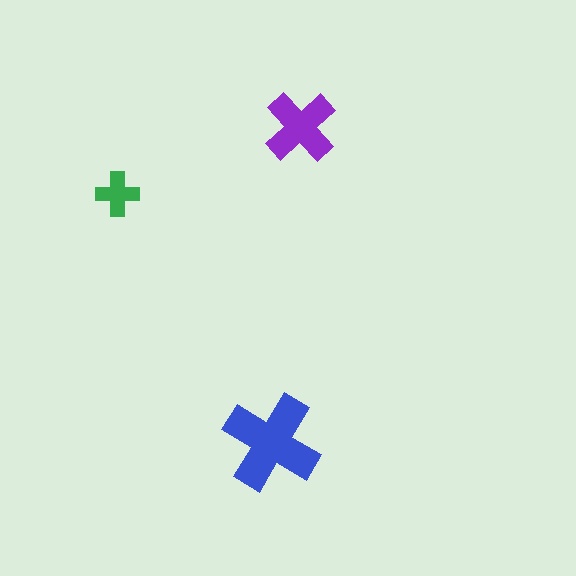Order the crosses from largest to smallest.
the blue one, the purple one, the green one.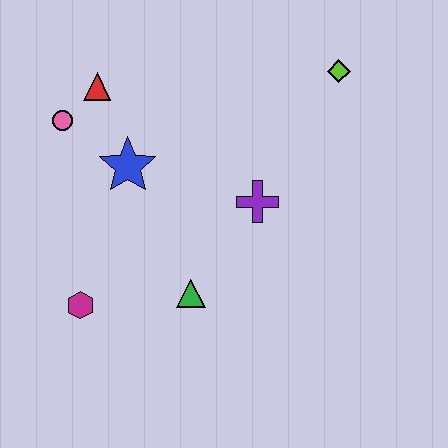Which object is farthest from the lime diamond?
The magenta hexagon is farthest from the lime diamond.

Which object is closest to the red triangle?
The pink circle is closest to the red triangle.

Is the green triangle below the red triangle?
Yes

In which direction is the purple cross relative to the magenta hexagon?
The purple cross is to the right of the magenta hexagon.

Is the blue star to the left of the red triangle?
No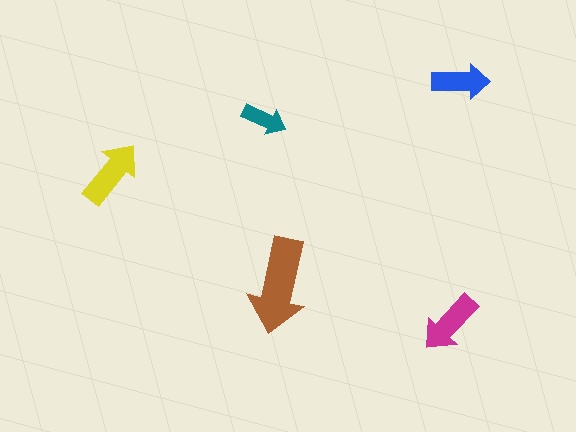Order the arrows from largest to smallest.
the brown one, the yellow one, the magenta one, the blue one, the teal one.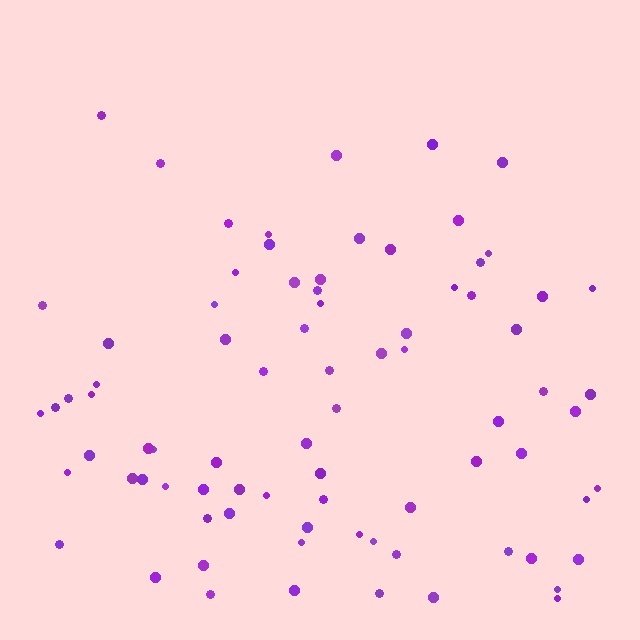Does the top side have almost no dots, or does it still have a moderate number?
Still a moderate number, just noticeably fewer than the bottom.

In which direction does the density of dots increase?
From top to bottom, with the bottom side densest.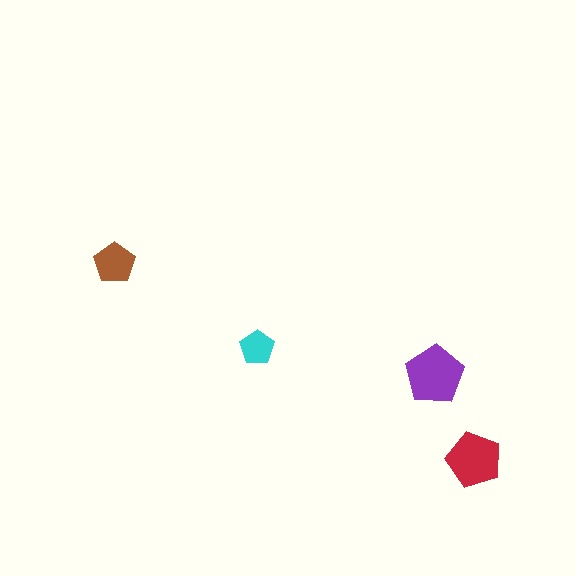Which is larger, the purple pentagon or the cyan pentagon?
The purple one.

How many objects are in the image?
There are 4 objects in the image.